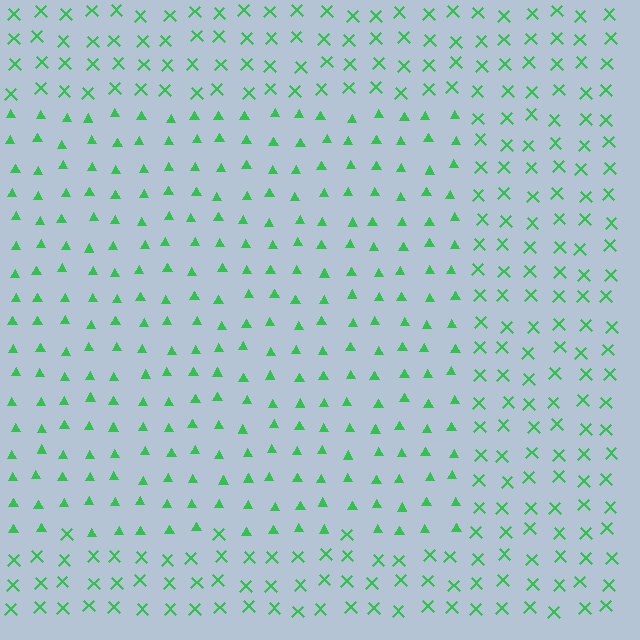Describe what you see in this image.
The image is filled with small green elements arranged in a uniform grid. A rectangle-shaped region contains triangles, while the surrounding area contains X marks. The boundary is defined purely by the change in element shape.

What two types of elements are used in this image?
The image uses triangles inside the rectangle region and X marks outside it.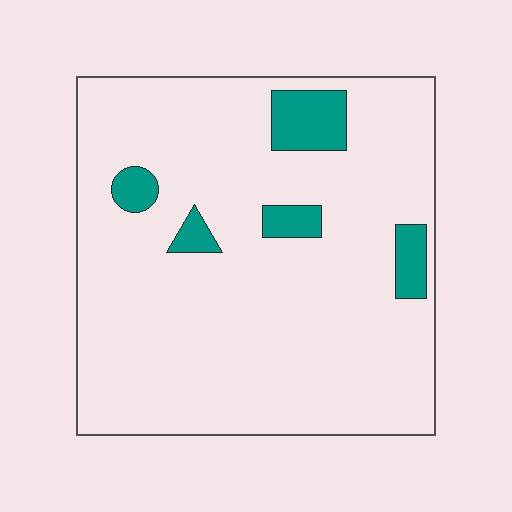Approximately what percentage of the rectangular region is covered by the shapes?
Approximately 10%.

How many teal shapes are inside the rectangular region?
5.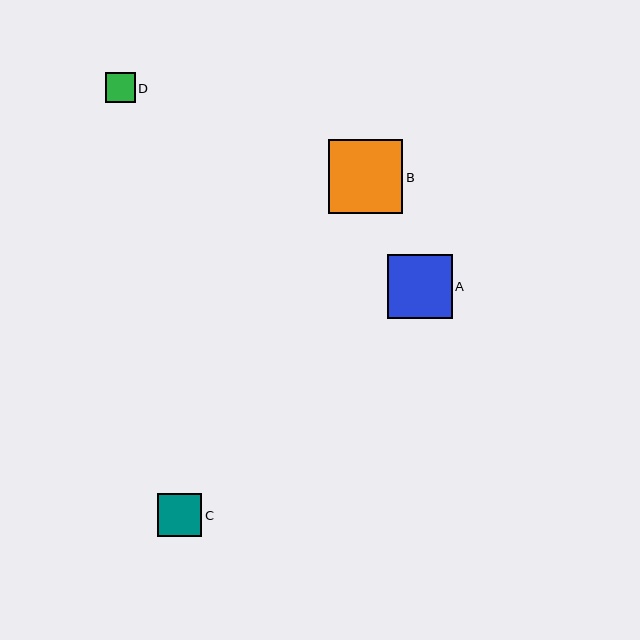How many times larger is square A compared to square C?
Square A is approximately 1.5 times the size of square C.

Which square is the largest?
Square B is the largest with a size of approximately 75 pixels.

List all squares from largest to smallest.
From largest to smallest: B, A, C, D.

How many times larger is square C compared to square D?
Square C is approximately 1.5 times the size of square D.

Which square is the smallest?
Square D is the smallest with a size of approximately 29 pixels.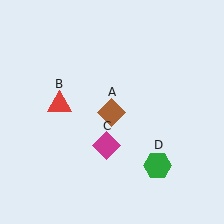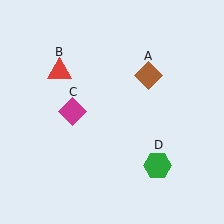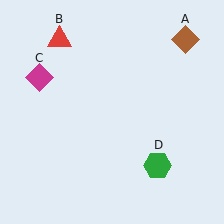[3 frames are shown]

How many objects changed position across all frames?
3 objects changed position: brown diamond (object A), red triangle (object B), magenta diamond (object C).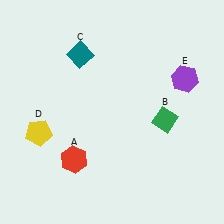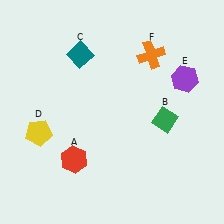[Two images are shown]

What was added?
An orange cross (F) was added in Image 2.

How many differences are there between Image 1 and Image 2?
There is 1 difference between the two images.